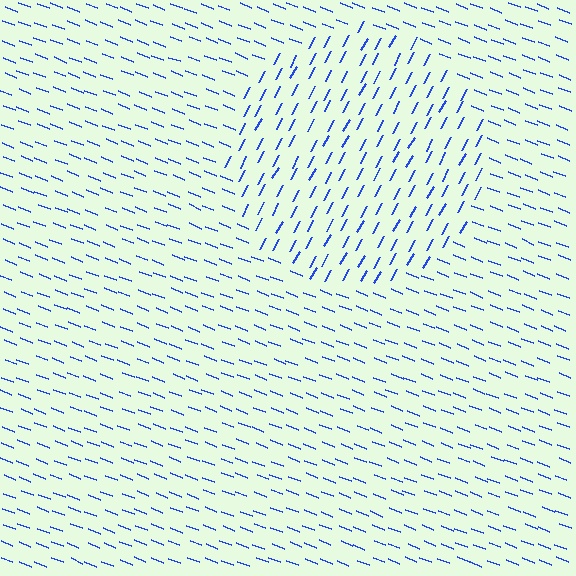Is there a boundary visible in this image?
Yes, there is a texture boundary formed by a change in line orientation.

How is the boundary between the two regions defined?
The boundary is defined purely by a change in line orientation (approximately 83 degrees difference). All lines are the same color and thickness.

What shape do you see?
I see a circle.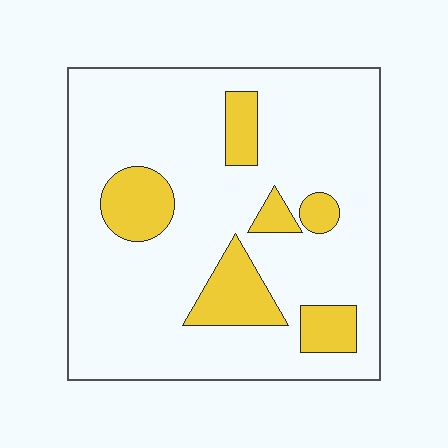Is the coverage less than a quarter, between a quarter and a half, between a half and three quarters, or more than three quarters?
Less than a quarter.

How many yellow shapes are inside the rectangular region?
6.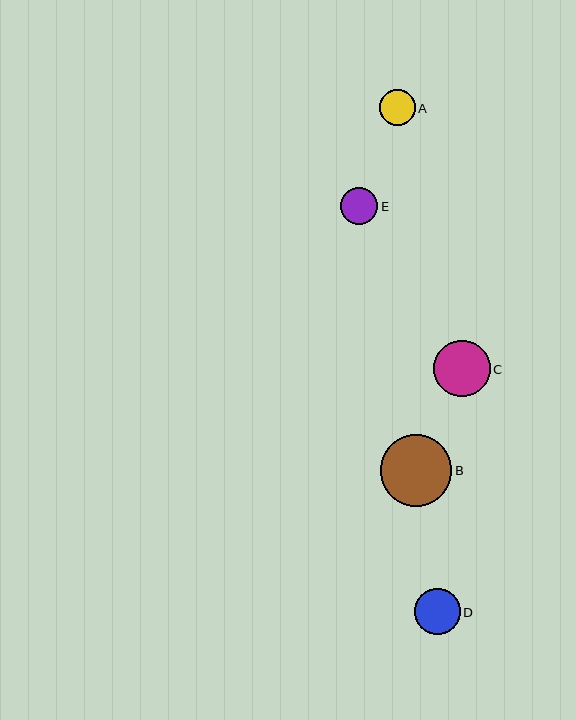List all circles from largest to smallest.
From largest to smallest: B, C, D, E, A.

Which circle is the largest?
Circle B is the largest with a size of approximately 71 pixels.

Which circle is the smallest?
Circle A is the smallest with a size of approximately 36 pixels.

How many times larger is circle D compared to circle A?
Circle D is approximately 1.3 times the size of circle A.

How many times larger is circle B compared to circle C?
Circle B is approximately 1.3 times the size of circle C.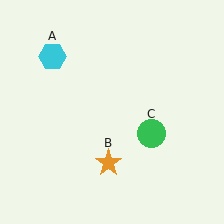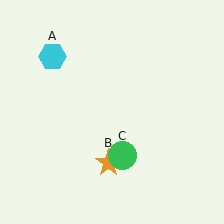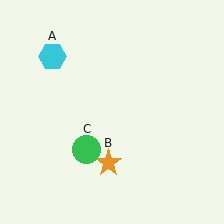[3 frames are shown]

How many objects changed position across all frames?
1 object changed position: green circle (object C).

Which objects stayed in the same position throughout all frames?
Cyan hexagon (object A) and orange star (object B) remained stationary.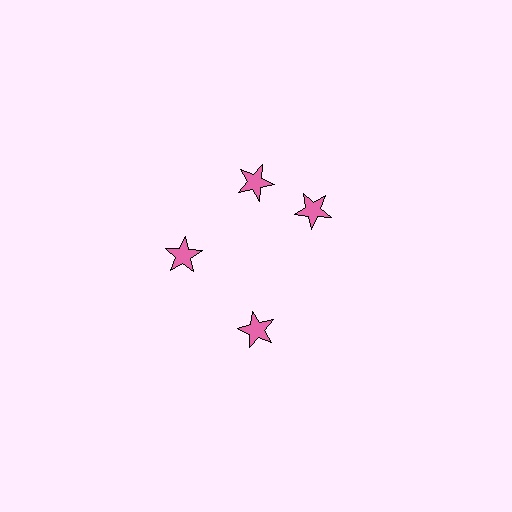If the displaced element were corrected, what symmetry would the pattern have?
It would have 4-fold rotational symmetry — the pattern would map onto itself every 90 degrees.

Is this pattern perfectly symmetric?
No. The 4 pink stars are arranged in a ring, but one element near the 3 o'clock position is rotated out of alignment along the ring, breaking the 4-fold rotational symmetry.